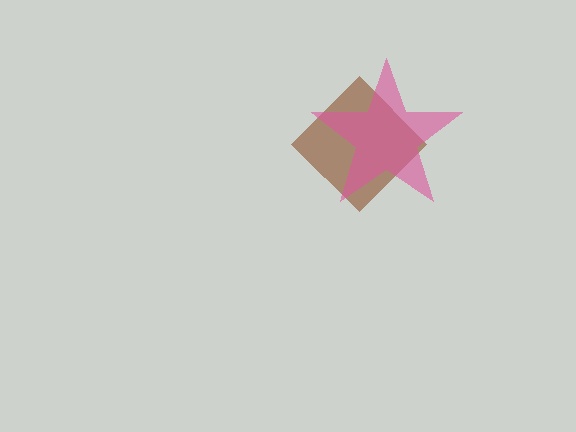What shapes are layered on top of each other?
The layered shapes are: a brown diamond, a pink star.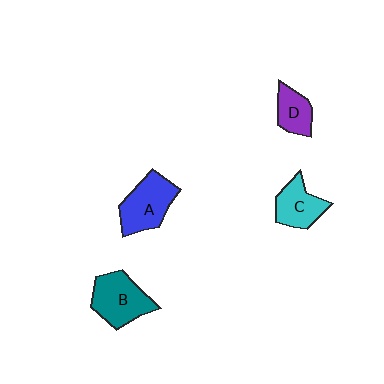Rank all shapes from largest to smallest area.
From largest to smallest: B (teal), A (blue), C (cyan), D (purple).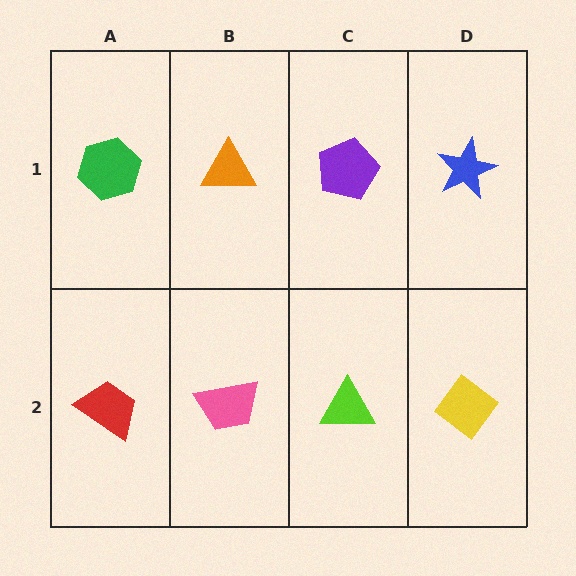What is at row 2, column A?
A red trapezoid.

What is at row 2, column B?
A pink trapezoid.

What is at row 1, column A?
A green hexagon.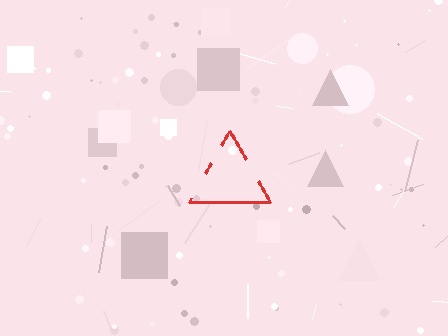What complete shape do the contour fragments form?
The contour fragments form a triangle.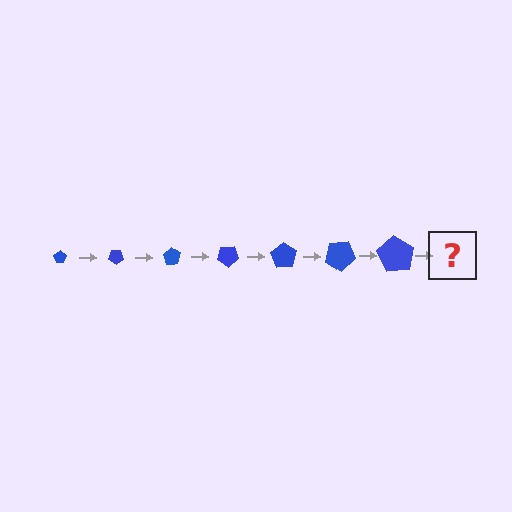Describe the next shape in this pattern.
It should be a pentagon, larger than the previous one and rotated 245 degrees from the start.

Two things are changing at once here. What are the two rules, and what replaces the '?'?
The two rules are that the pentagon grows larger each step and it rotates 35 degrees each step. The '?' should be a pentagon, larger than the previous one and rotated 245 degrees from the start.